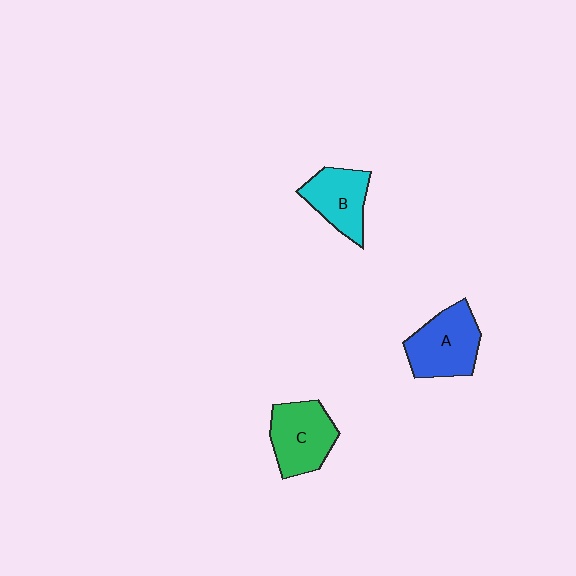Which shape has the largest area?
Shape A (blue).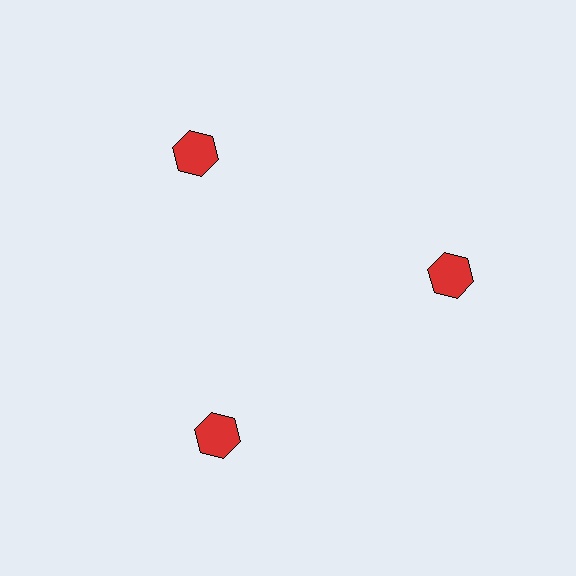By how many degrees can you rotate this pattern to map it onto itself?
The pattern maps onto itself every 120 degrees of rotation.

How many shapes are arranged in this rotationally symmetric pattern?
There are 3 shapes, arranged in 3 groups of 1.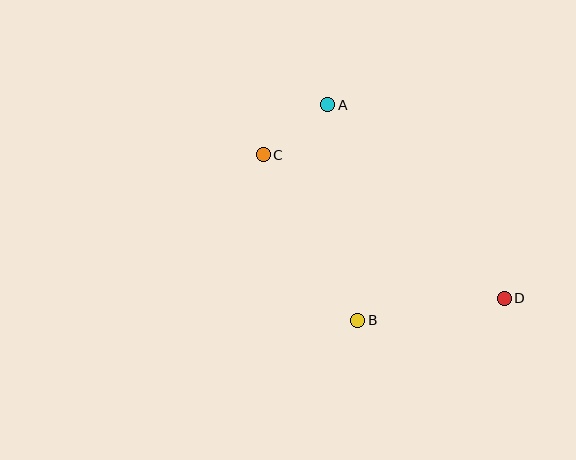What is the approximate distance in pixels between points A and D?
The distance between A and D is approximately 262 pixels.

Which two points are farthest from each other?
Points C and D are farthest from each other.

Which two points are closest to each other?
Points A and C are closest to each other.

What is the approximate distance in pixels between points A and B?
The distance between A and B is approximately 218 pixels.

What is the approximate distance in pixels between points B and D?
The distance between B and D is approximately 148 pixels.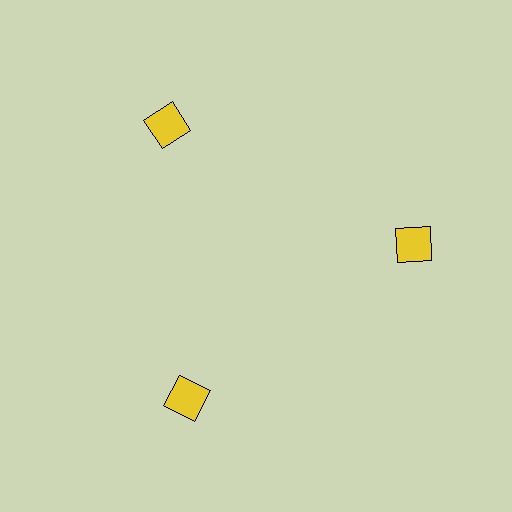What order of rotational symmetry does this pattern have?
This pattern has 3-fold rotational symmetry.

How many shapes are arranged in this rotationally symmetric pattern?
There are 3 shapes, arranged in 3 groups of 1.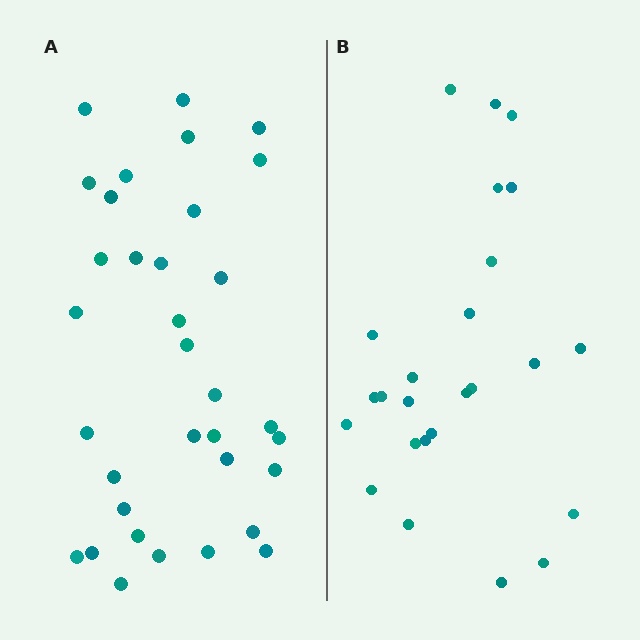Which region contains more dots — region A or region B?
Region A (the left region) has more dots.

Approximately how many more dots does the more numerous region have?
Region A has roughly 8 or so more dots than region B.